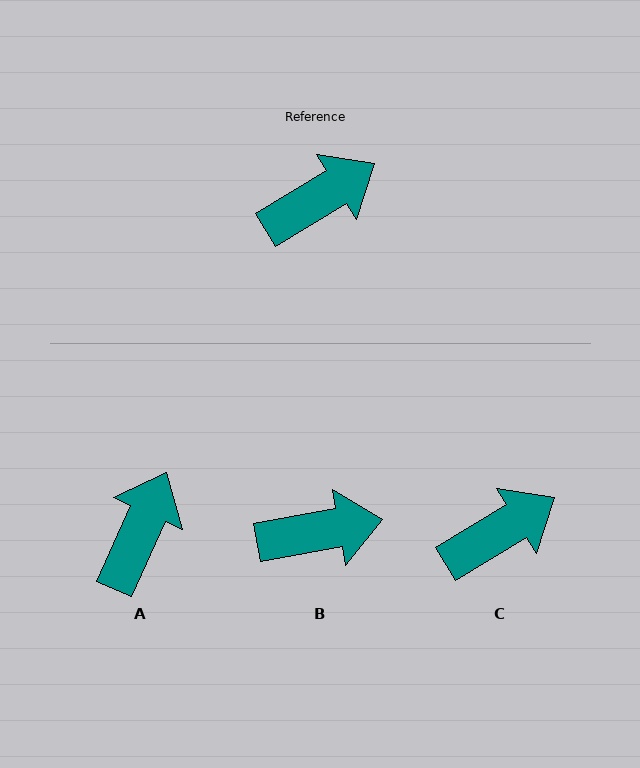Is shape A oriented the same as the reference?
No, it is off by about 34 degrees.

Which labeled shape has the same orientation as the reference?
C.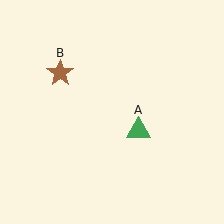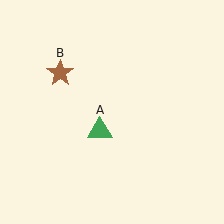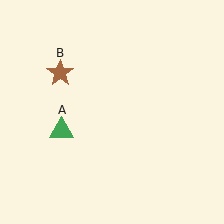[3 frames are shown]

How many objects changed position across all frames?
1 object changed position: green triangle (object A).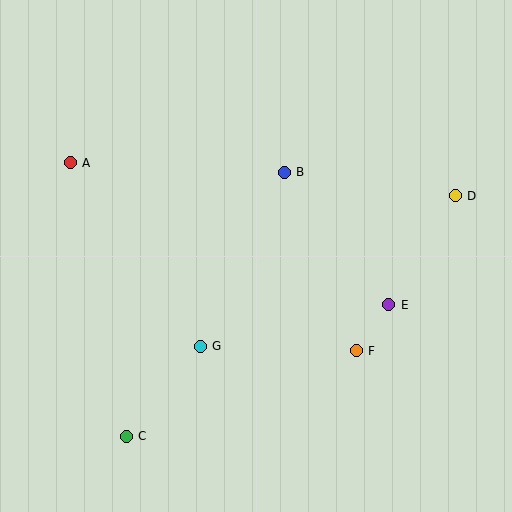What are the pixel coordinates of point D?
Point D is at (455, 196).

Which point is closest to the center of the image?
Point B at (284, 172) is closest to the center.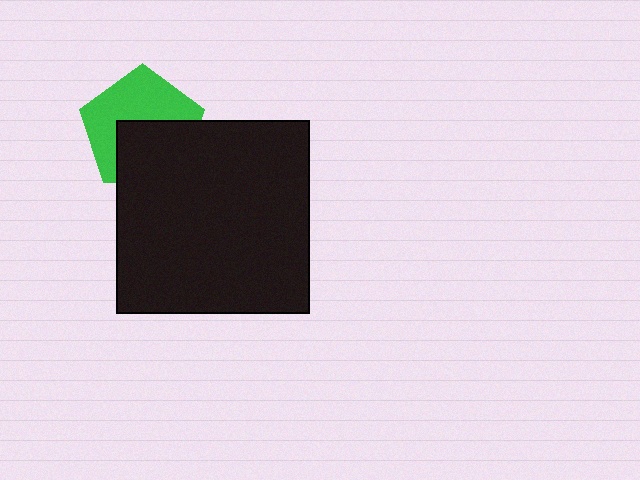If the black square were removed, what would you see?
You would see the complete green pentagon.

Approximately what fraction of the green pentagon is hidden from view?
Roughly 46% of the green pentagon is hidden behind the black square.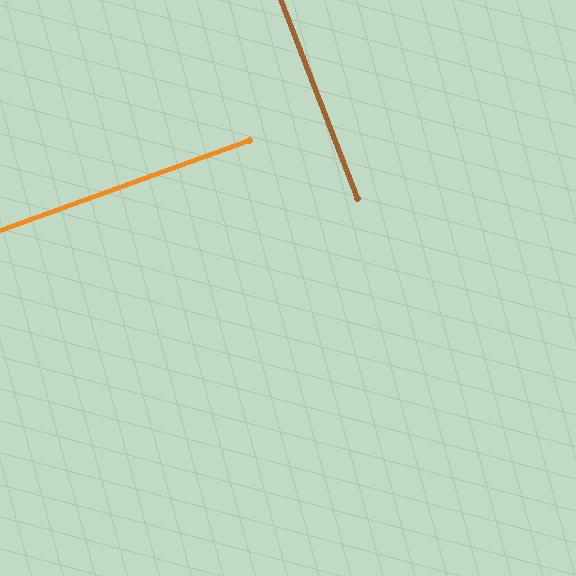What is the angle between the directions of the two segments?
Approximately 89 degrees.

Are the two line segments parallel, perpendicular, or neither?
Perpendicular — they meet at approximately 89°.